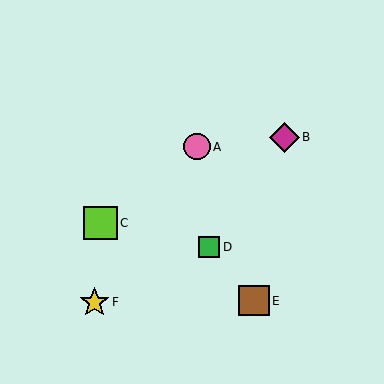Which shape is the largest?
The lime square (labeled C) is the largest.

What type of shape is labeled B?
Shape B is a magenta diamond.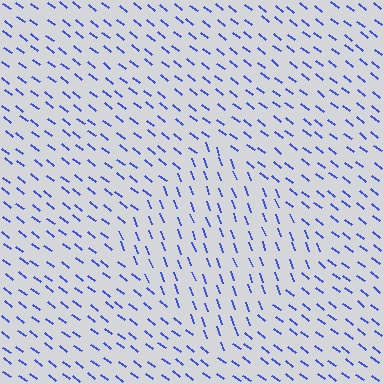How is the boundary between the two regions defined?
The boundary is defined purely by a change in line orientation (approximately 33 degrees difference). All lines are the same color and thickness.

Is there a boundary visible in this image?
Yes, there is a texture boundary formed by a change in line orientation.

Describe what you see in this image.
The image is filled with small blue line segments. A diamond region in the image has lines oriented differently from the surrounding lines, creating a visible texture boundary.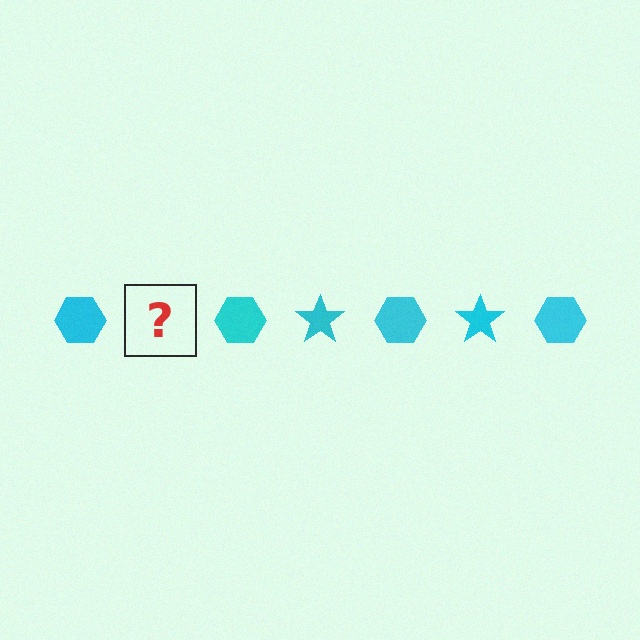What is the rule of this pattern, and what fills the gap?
The rule is that the pattern cycles through hexagon, star shapes in cyan. The gap should be filled with a cyan star.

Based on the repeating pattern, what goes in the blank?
The blank should be a cyan star.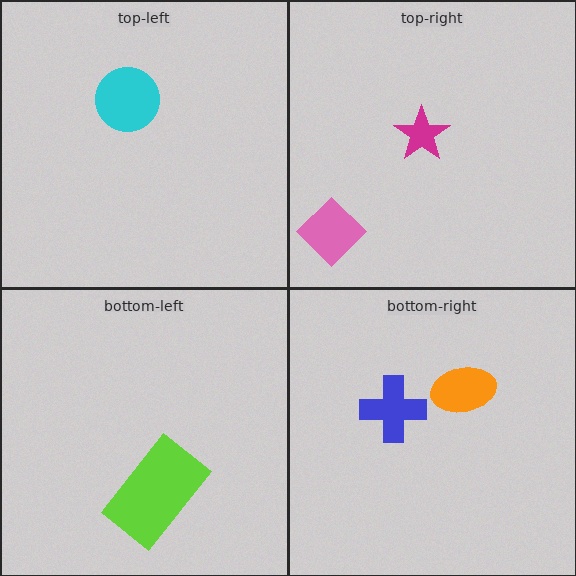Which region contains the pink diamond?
The top-right region.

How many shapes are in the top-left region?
1.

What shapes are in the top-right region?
The magenta star, the pink diamond.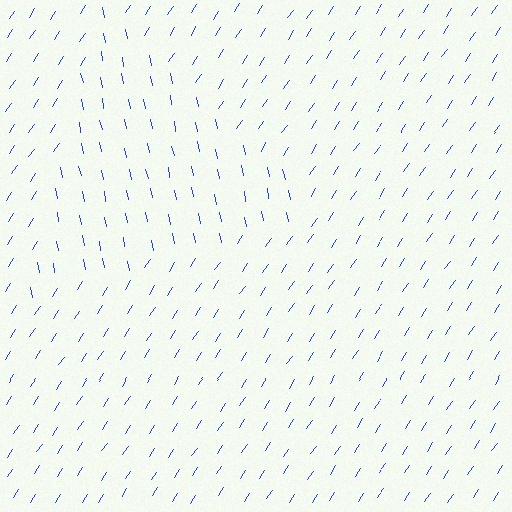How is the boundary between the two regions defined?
The boundary is defined purely by a change in line orientation (approximately 45 degrees difference). All lines are the same color and thickness.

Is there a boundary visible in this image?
Yes, there is a texture boundary formed by a change in line orientation.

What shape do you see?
I see a triangle.